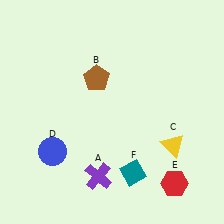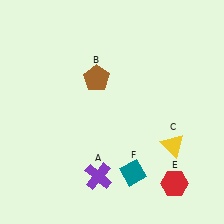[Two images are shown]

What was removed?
The blue circle (D) was removed in Image 2.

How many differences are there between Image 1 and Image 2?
There is 1 difference between the two images.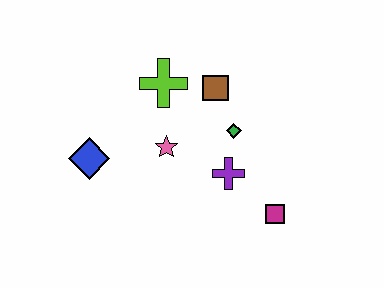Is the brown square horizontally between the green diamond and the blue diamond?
Yes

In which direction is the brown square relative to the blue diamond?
The brown square is to the right of the blue diamond.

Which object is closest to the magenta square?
The purple cross is closest to the magenta square.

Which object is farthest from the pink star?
The magenta square is farthest from the pink star.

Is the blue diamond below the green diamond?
Yes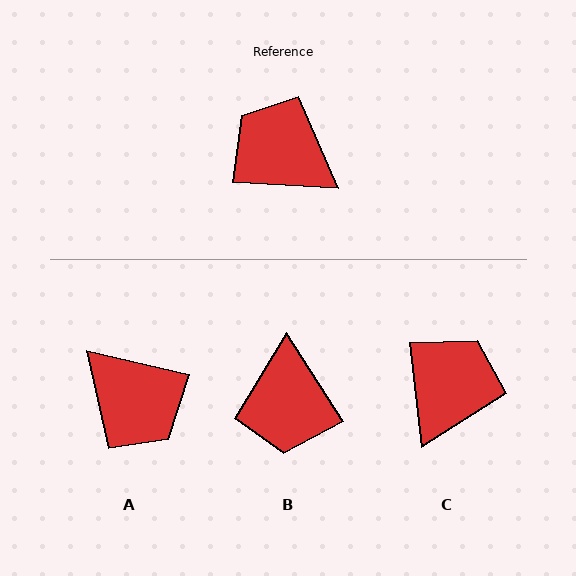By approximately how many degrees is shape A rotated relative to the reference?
Approximately 170 degrees counter-clockwise.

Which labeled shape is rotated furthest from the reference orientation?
A, about 170 degrees away.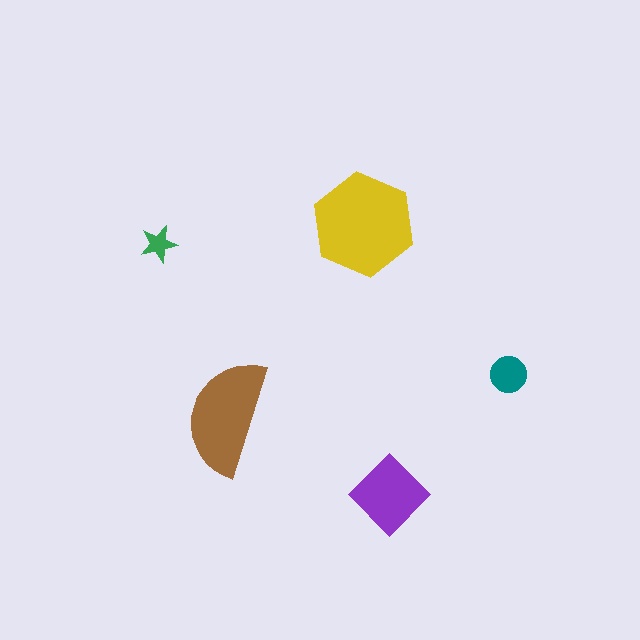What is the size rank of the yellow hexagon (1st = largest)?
1st.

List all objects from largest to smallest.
The yellow hexagon, the brown semicircle, the purple diamond, the teal circle, the green star.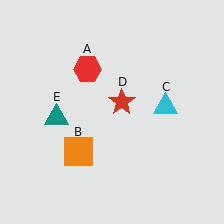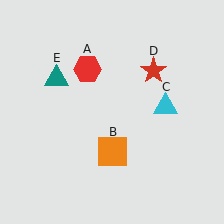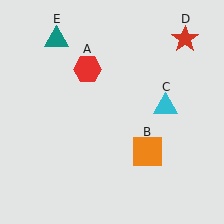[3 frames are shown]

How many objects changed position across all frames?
3 objects changed position: orange square (object B), red star (object D), teal triangle (object E).